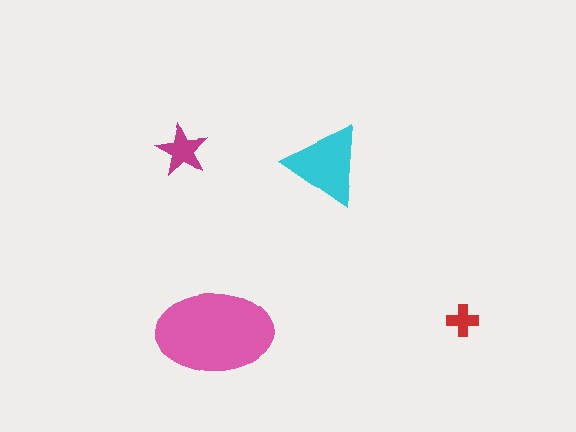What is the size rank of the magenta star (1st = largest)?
3rd.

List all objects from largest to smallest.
The pink ellipse, the cyan triangle, the magenta star, the red cross.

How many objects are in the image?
There are 4 objects in the image.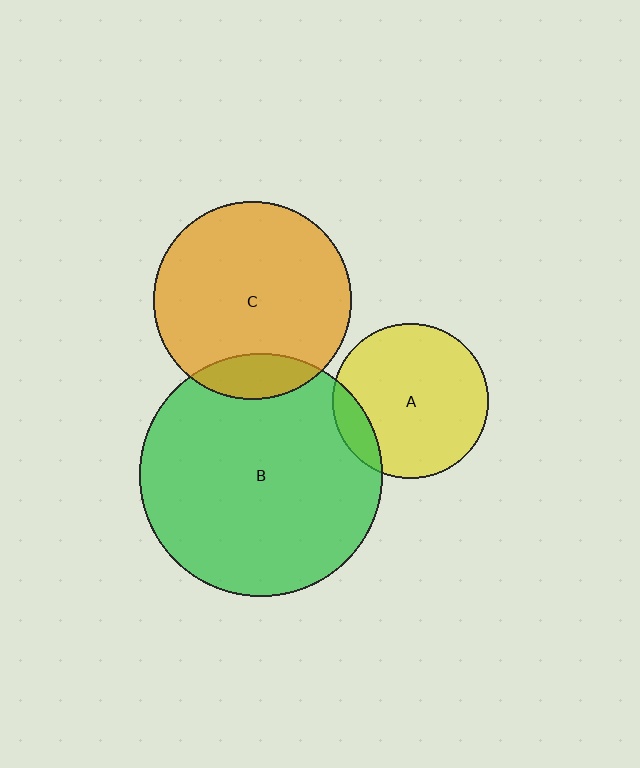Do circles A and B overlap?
Yes.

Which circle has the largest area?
Circle B (green).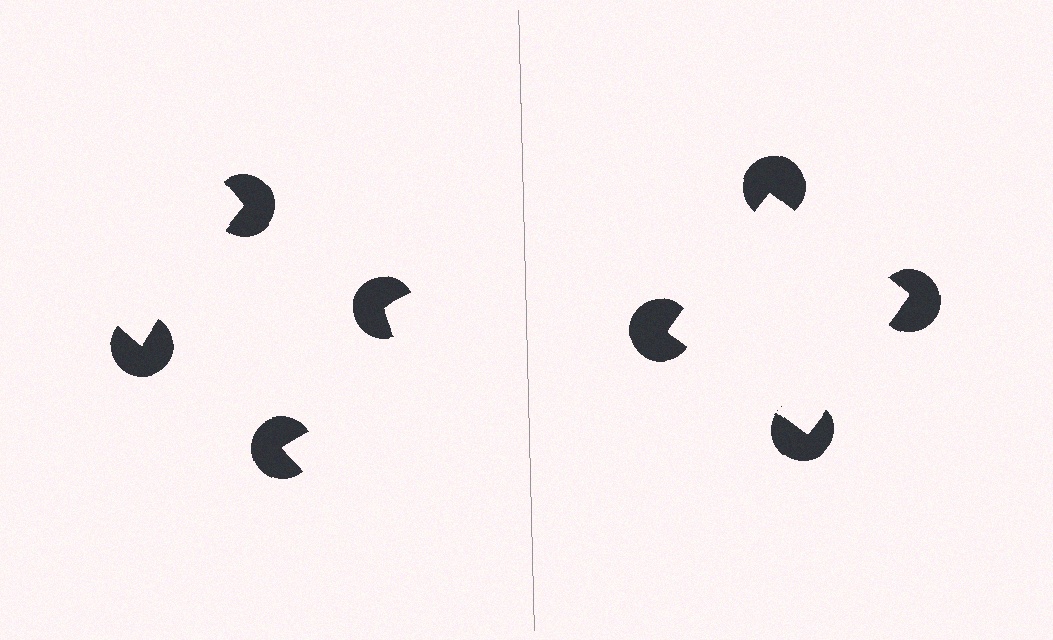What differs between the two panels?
The pac-man discs are positioned identically on both sides; only the wedge orientations differ. On the right they align to a square; on the left they are misaligned.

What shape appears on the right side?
An illusory square.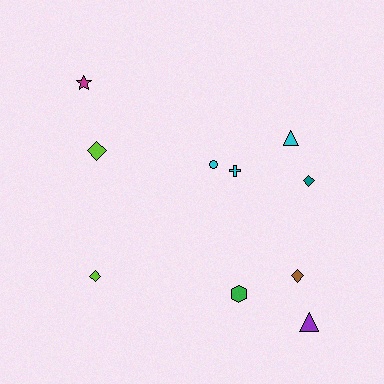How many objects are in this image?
There are 10 objects.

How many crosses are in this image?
There is 1 cross.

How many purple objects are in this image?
There is 1 purple object.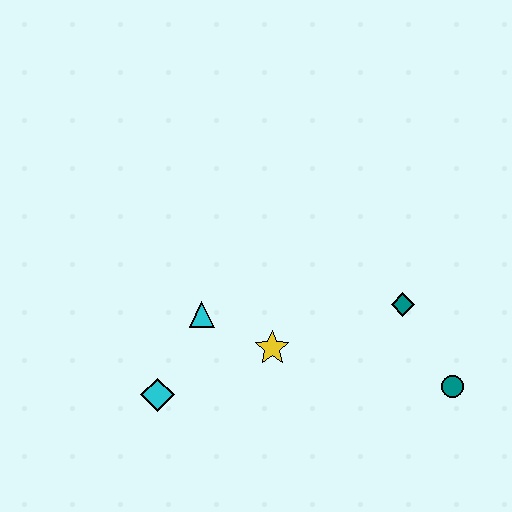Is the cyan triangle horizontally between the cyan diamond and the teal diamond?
Yes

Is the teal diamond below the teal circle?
No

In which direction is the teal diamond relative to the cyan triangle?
The teal diamond is to the right of the cyan triangle.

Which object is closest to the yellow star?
The cyan triangle is closest to the yellow star.